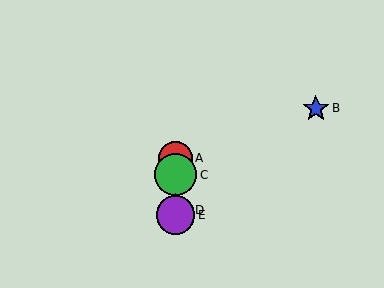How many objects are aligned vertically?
4 objects (A, C, D, E) are aligned vertically.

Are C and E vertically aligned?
Yes, both are at x≈175.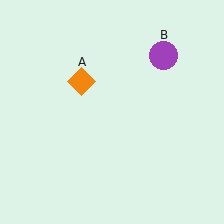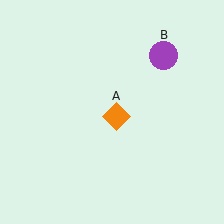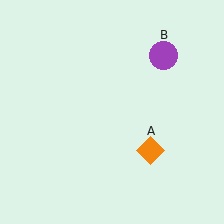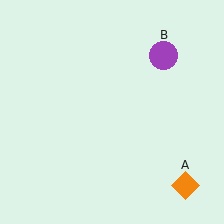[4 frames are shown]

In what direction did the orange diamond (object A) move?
The orange diamond (object A) moved down and to the right.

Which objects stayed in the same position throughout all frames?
Purple circle (object B) remained stationary.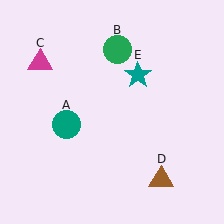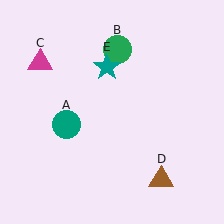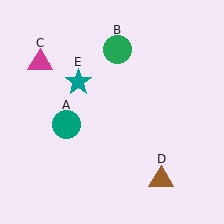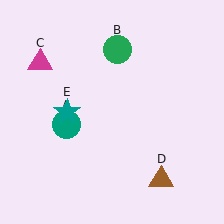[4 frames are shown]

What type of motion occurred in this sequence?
The teal star (object E) rotated counterclockwise around the center of the scene.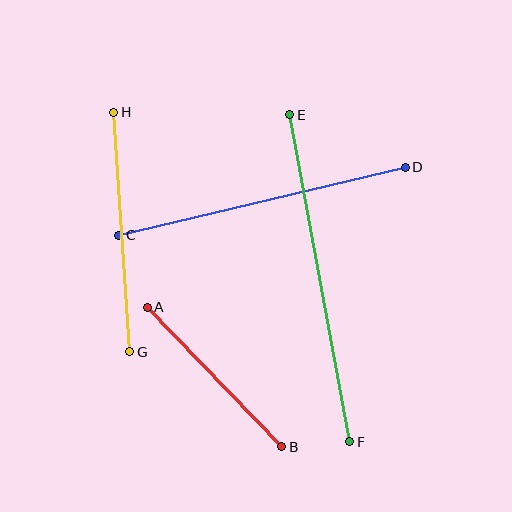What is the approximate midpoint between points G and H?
The midpoint is at approximately (122, 232) pixels.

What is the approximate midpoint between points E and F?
The midpoint is at approximately (320, 278) pixels.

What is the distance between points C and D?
The distance is approximately 294 pixels.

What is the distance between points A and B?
The distance is approximately 194 pixels.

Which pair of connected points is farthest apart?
Points E and F are farthest apart.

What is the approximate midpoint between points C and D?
The midpoint is at approximately (262, 201) pixels.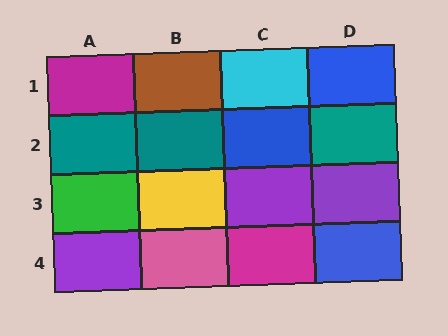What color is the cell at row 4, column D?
Blue.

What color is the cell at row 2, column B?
Teal.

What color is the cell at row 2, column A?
Teal.